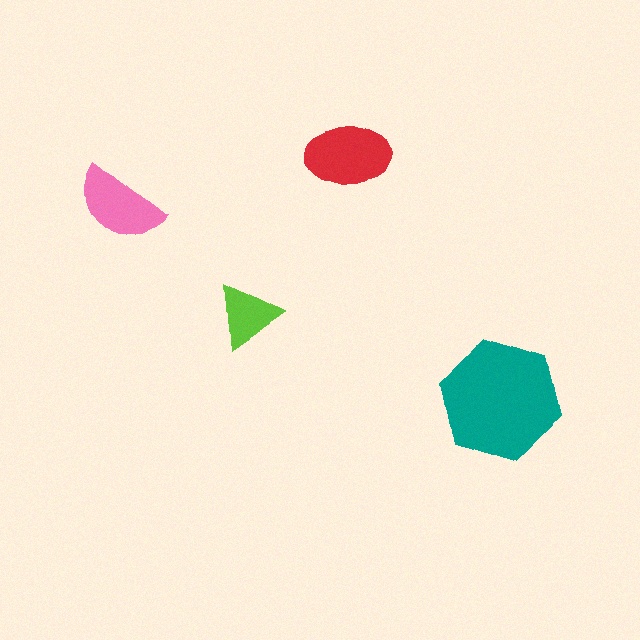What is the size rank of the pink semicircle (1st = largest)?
3rd.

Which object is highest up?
The red ellipse is topmost.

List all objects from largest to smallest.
The teal hexagon, the red ellipse, the pink semicircle, the lime triangle.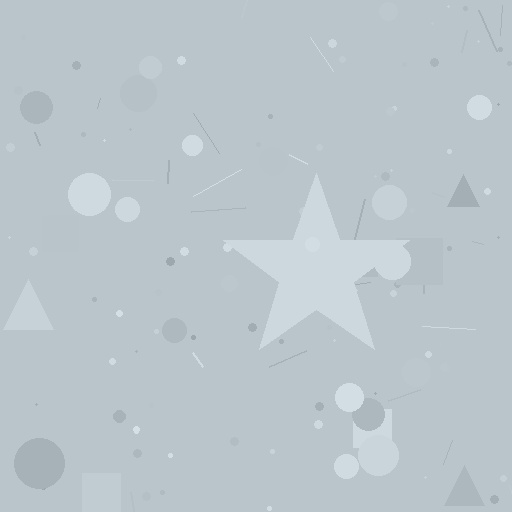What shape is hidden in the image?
A star is hidden in the image.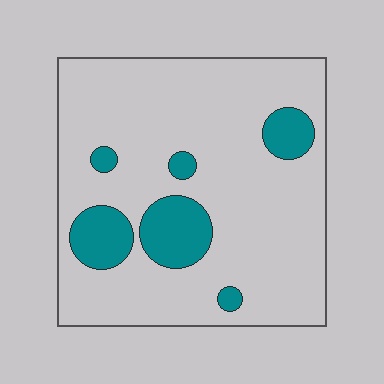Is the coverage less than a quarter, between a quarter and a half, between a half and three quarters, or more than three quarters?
Less than a quarter.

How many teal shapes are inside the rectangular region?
6.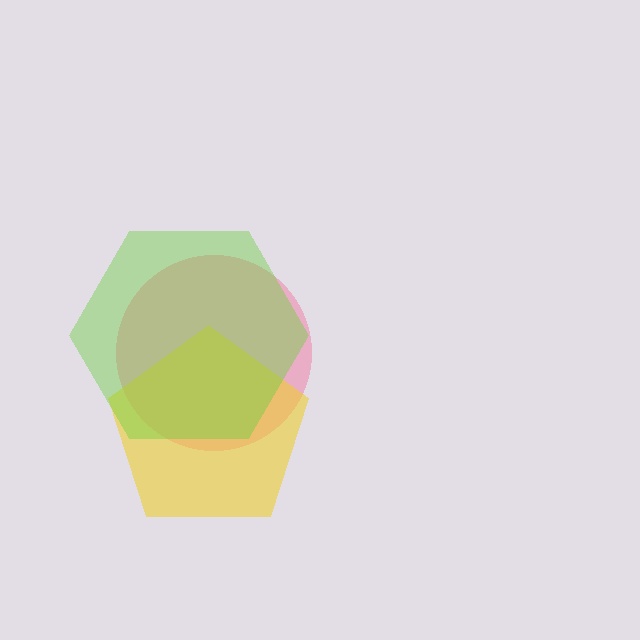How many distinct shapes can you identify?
There are 3 distinct shapes: a pink circle, a yellow pentagon, a lime hexagon.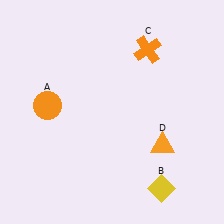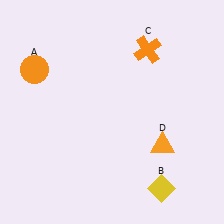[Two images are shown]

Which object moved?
The orange circle (A) moved up.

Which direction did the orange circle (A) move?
The orange circle (A) moved up.